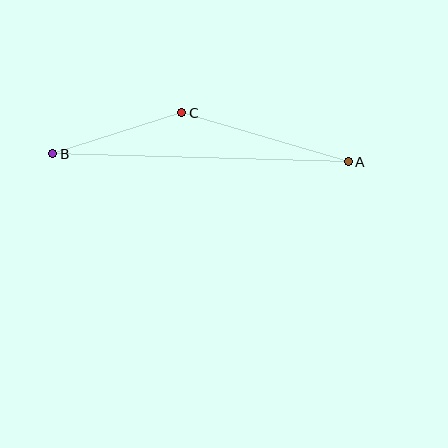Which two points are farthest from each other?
Points A and B are farthest from each other.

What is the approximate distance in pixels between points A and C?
The distance between A and C is approximately 173 pixels.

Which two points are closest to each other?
Points B and C are closest to each other.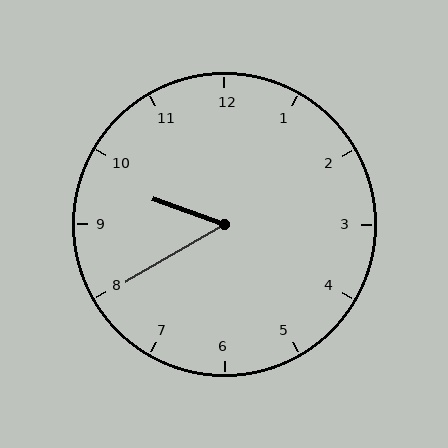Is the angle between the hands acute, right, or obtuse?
It is acute.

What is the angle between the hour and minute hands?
Approximately 50 degrees.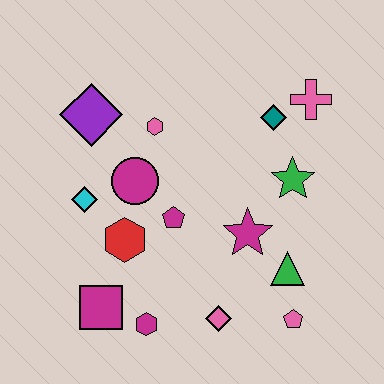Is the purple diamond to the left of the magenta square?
Yes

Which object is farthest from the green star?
The magenta square is farthest from the green star.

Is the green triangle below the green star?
Yes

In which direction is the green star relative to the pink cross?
The green star is below the pink cross.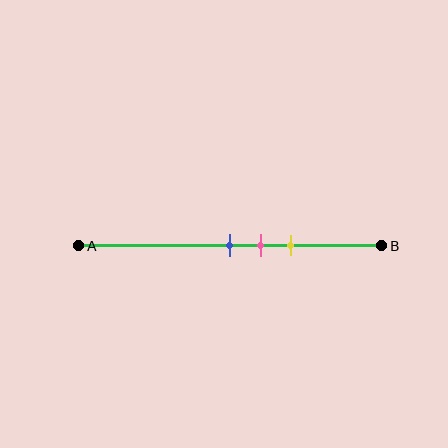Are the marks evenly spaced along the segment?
Yes, the marks are approximately evenly spaced.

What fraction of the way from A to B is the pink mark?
The pink mark is approximately 60% (0.6) of the way from A to B.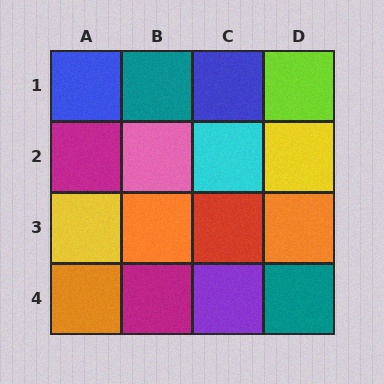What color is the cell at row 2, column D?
Yellow.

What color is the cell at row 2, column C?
Cyan.